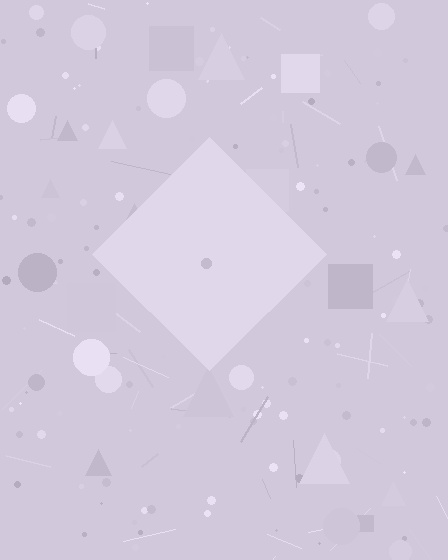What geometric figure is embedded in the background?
A diamond is embedded in the background.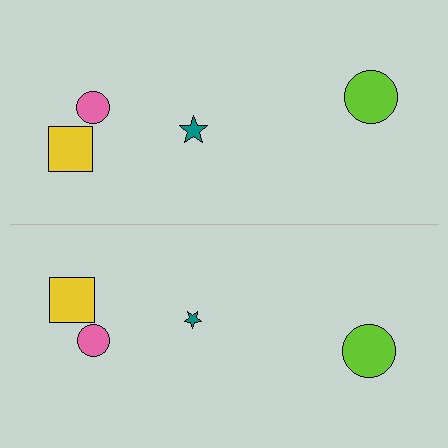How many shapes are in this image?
There are 8 shapes in this image.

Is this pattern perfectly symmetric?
No, the pattern is not perfectly symmetric. The teal star on the bottom side has a different size than its mirror counterpart.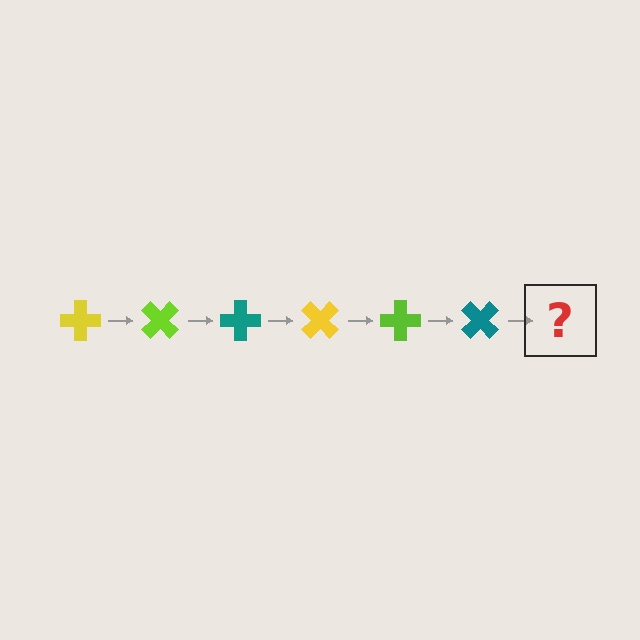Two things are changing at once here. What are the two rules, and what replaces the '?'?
The two rules are that it rotates 45 degrees each step and the color cycles through yellow, lime, and teal. The '?' should be a yellow cross, rotated 270 degrees from the start.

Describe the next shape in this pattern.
It should be a yellow cross, rotated 270 degrees from the start.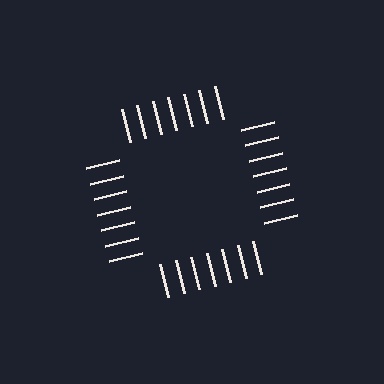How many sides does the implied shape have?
4 sides — the line-ends trace a square.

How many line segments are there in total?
28 — 7 along each of the 4 edges.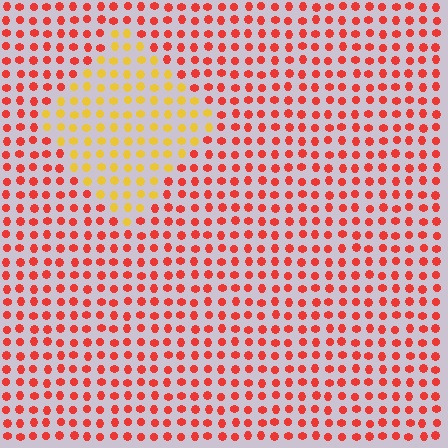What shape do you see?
I see a diamond.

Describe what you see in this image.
The image is filled with small red elements in a uniform arrangement. A diamond-shaped region is visible where the elements are tinted to a slightly different hue, forming a subtle color boundary.